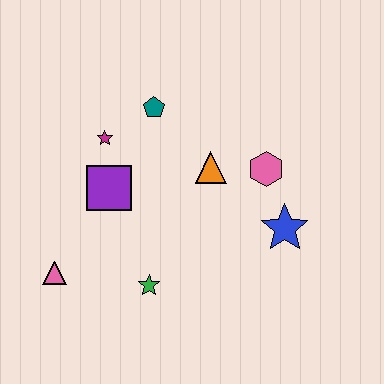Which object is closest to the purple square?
The magenta star is closest to the purple square.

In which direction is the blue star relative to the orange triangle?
The blue star is to the right of the orange triangle.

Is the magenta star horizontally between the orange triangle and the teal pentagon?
No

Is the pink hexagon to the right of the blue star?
No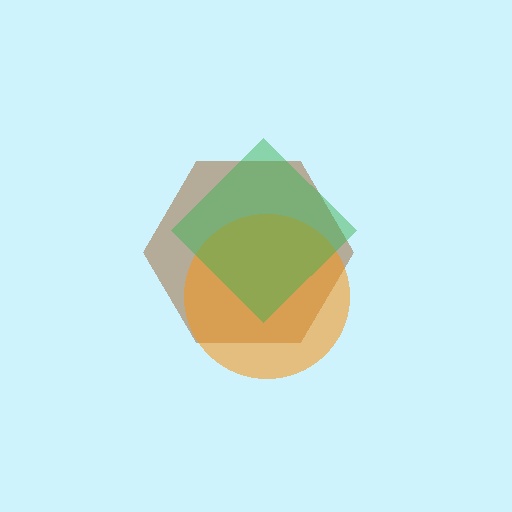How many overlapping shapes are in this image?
There are 3 overlapping shapes in the image.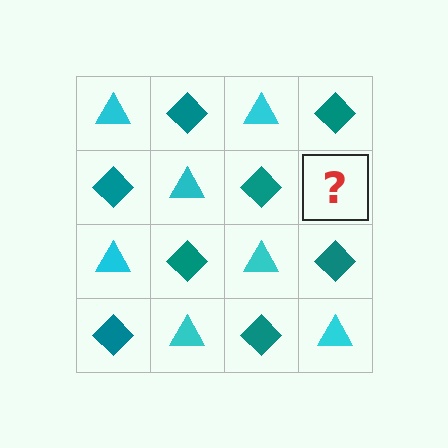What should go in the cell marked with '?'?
The missing cell should contain a cyan triangle.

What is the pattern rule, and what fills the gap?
The rule is that it alternates cyan triangle and teal diamond in a checkerboard pattern. The gap should be filled with a cyan triangle.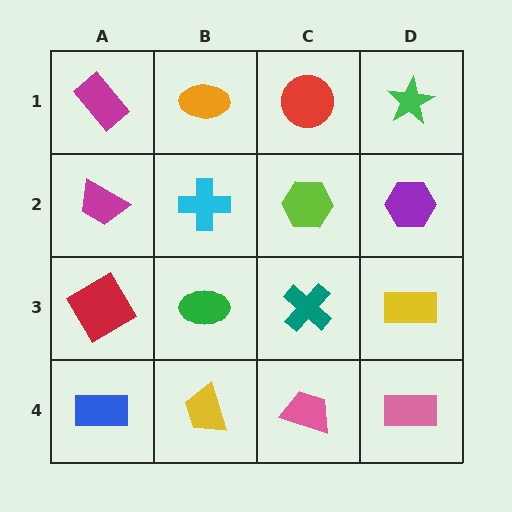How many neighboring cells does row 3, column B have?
4.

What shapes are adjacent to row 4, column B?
A green ellipse (row 3, column B), a blue rectangle (row 4, column A), a pink trapezoid (row 4, column C).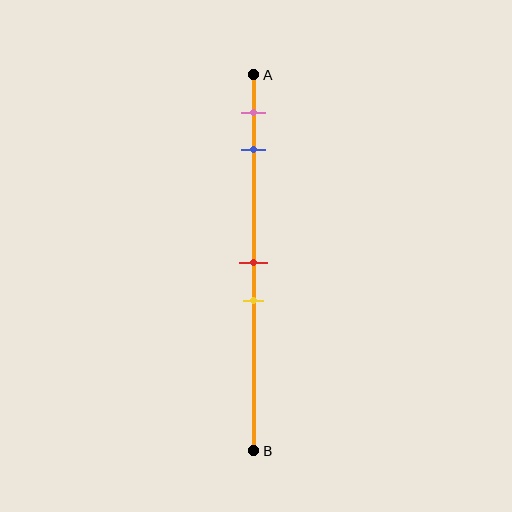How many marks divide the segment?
There are 4 marks dividing the segment.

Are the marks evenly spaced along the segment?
No, the marks are not evenly spaced.